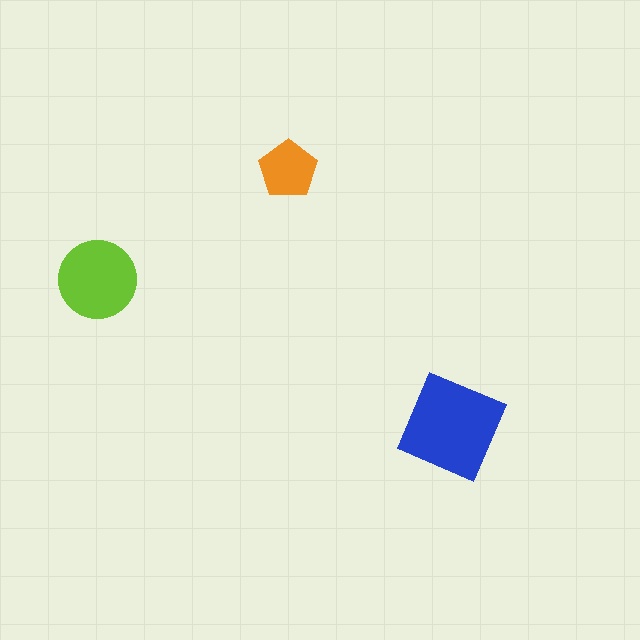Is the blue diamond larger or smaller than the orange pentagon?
Larger.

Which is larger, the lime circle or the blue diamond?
The blue diamond.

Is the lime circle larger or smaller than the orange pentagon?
Larger.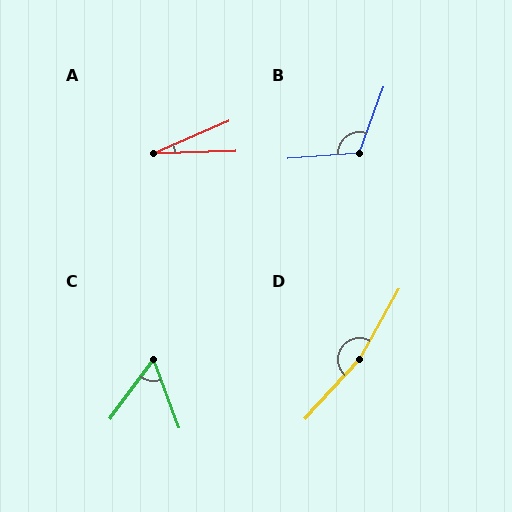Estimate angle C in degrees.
Approximately 57 degrees.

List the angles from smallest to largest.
A (21°), C (57°), B (115°), D (166°).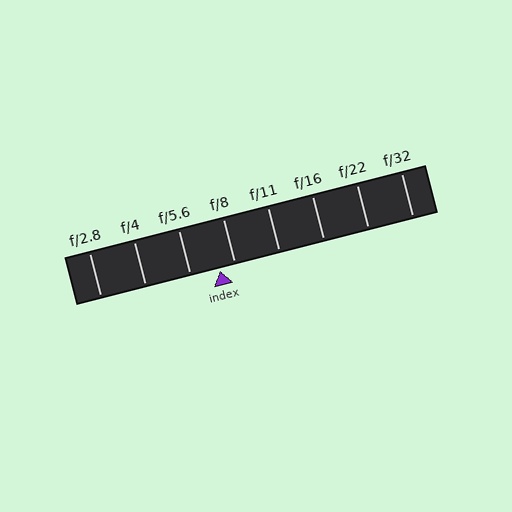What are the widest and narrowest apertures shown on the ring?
The widest aperture shown is f/2.8 and the narrowest is f/32.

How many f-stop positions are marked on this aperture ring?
There are 8 f-stop positions marked.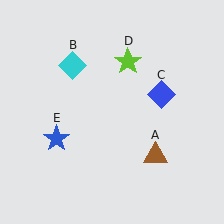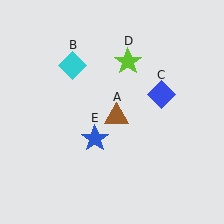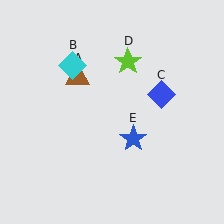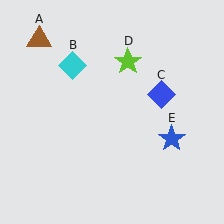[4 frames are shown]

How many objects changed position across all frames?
2 objects changed position: brown triangle (object A), blue star (object E).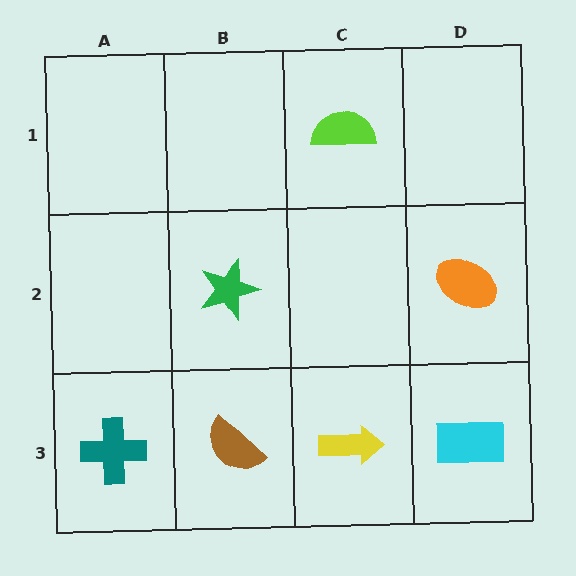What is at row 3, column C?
A yellow arrow.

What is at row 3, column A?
A teal cross.